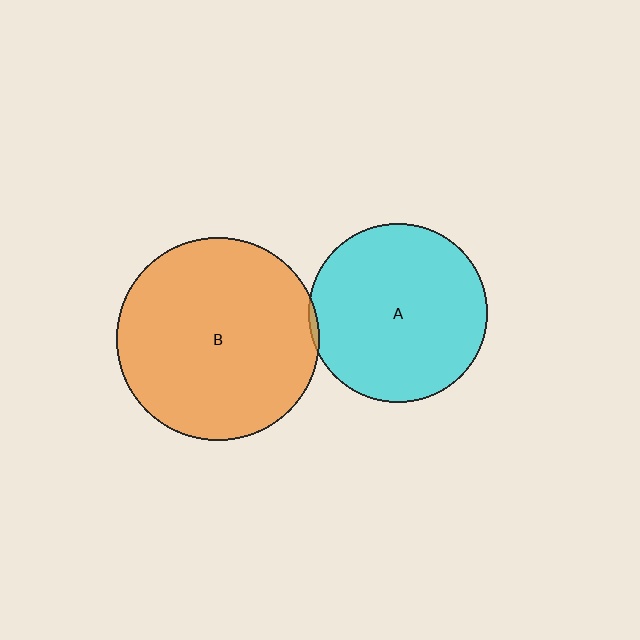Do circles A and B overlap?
Yes.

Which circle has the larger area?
Circle B (orange).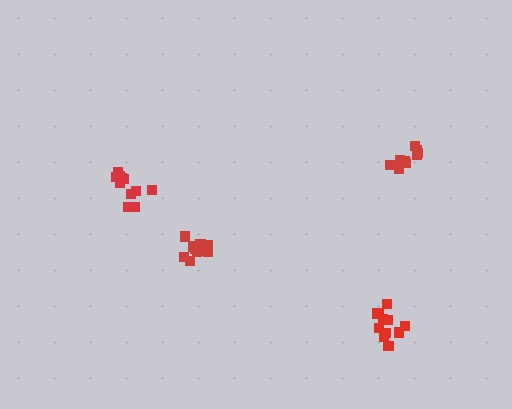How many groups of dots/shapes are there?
There are 4 groups.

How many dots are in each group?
Group 1: 14 dots, Group 2: 11 dots, Group 3: 11 dots, Group 4: 9 dots (45 total).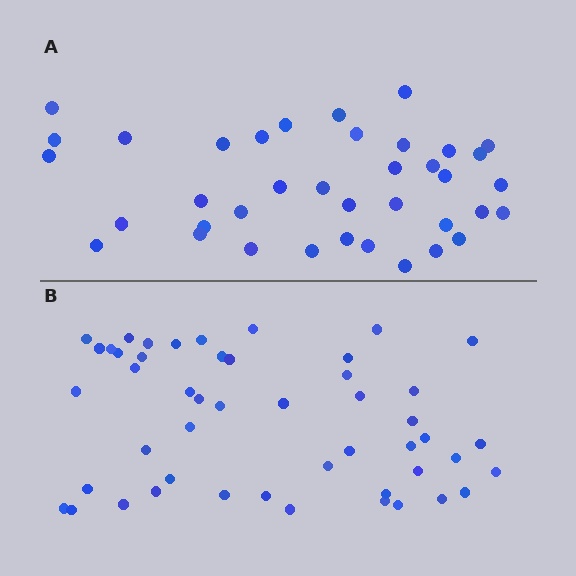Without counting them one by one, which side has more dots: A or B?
Region B (the bottom region) has more dots.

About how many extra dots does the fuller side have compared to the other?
Region B has roughly 12 or so more dots than region A.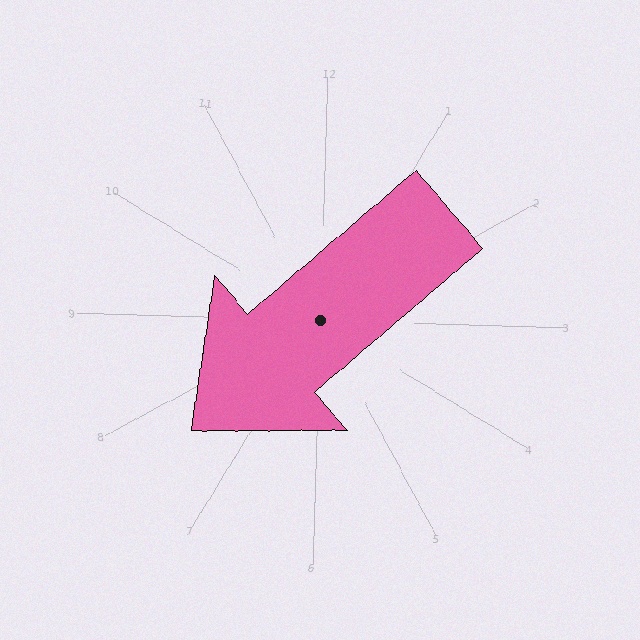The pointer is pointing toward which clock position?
Roughly 8 o'clock.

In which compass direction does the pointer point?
Southwest.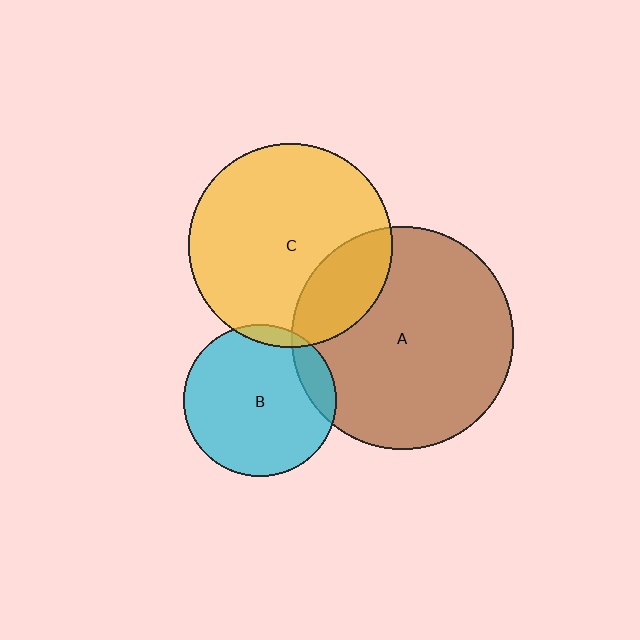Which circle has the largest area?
Circle A (brown).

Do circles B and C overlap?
Yes.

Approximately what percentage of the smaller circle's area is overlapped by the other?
Approximately 5%.